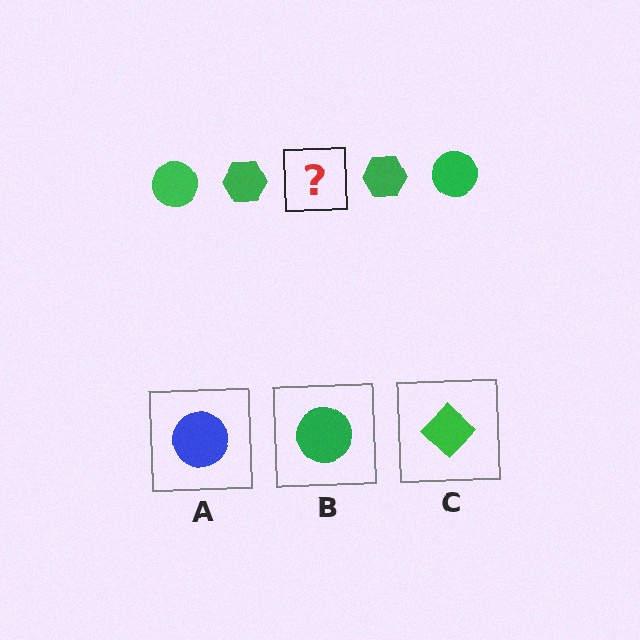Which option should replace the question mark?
Option B.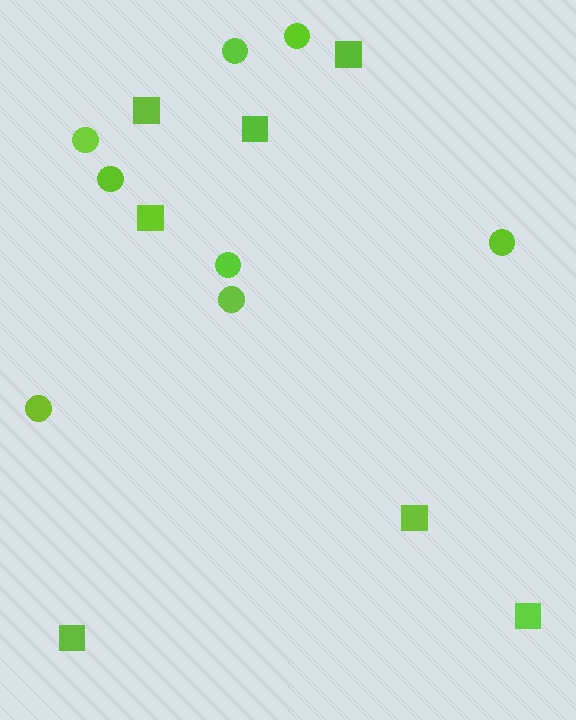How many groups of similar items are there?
There are 2 groups: one group of circles (8) and one group of squares (7).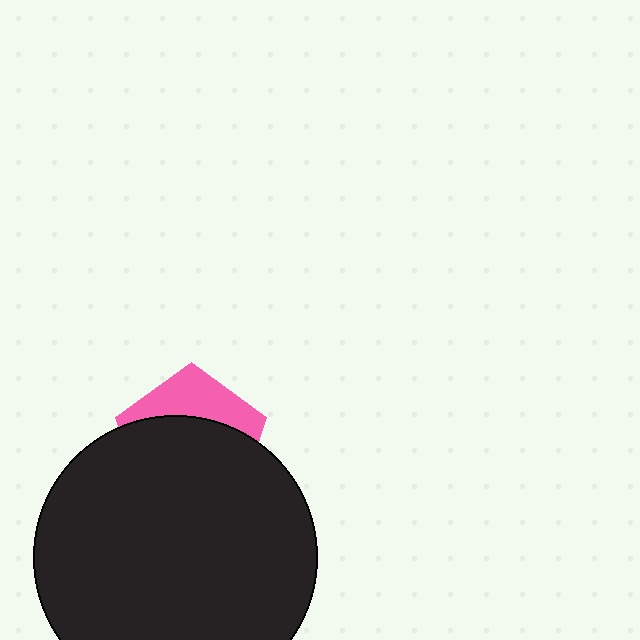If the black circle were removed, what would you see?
You would see the complete pink pentagon.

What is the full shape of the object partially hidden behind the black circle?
The partially hidden object is a pink pentagon.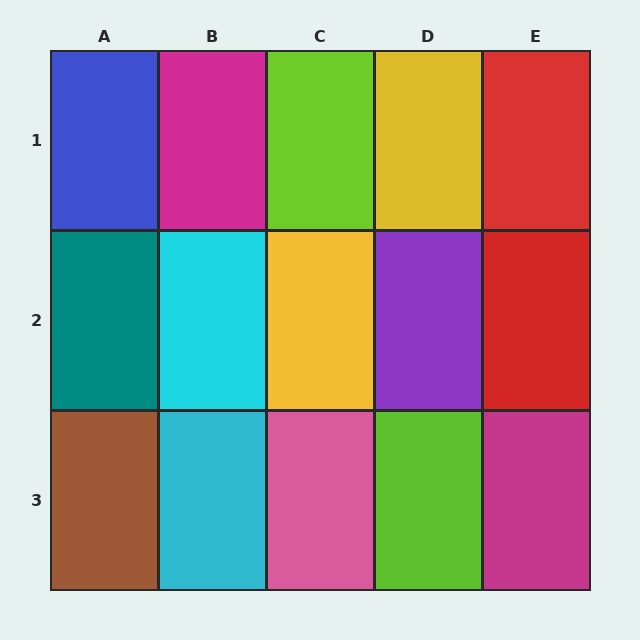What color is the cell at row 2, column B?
Cyan.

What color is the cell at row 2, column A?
Teal.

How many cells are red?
2 cells are red.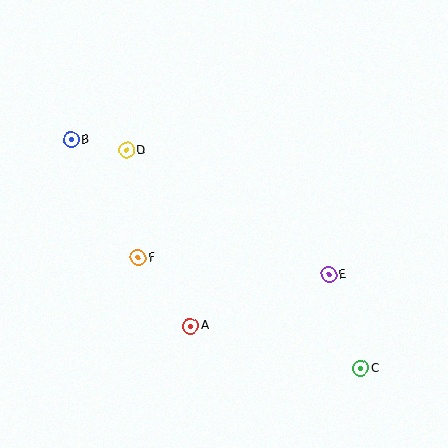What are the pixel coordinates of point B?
Point B is at (71, 140).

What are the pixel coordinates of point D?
Point D is at (127, 150).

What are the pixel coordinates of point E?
Point E is at (329, 275).